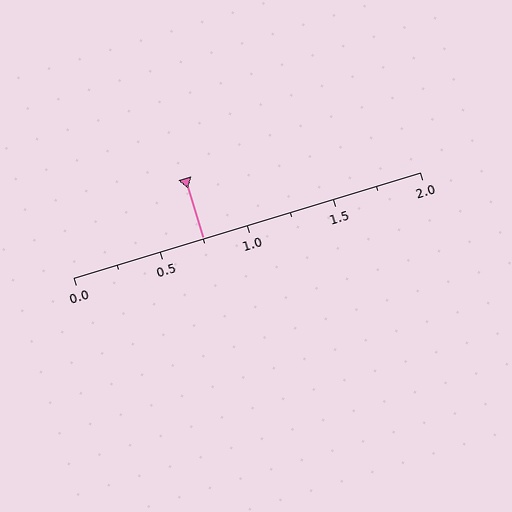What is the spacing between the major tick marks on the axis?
The major ticks are spaced 0.5 apart.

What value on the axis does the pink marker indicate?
The marker indicates approximately 0.75.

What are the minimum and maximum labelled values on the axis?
The axis runs from 0.0 to 2.0.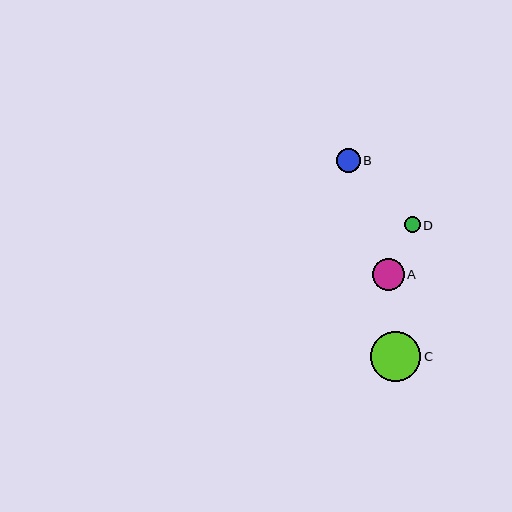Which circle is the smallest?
Circle D is the smallest with a size of approximately 16 pixels.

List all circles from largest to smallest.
From largest to smallest: C, A, B, D.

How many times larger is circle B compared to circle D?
Circle B is approximately 1.4 times the size of circle D.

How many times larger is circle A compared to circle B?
Circle A is approximately 1.3 times the size of circle B.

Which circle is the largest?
Circle C is the largest with a size of approximately 50 pixels.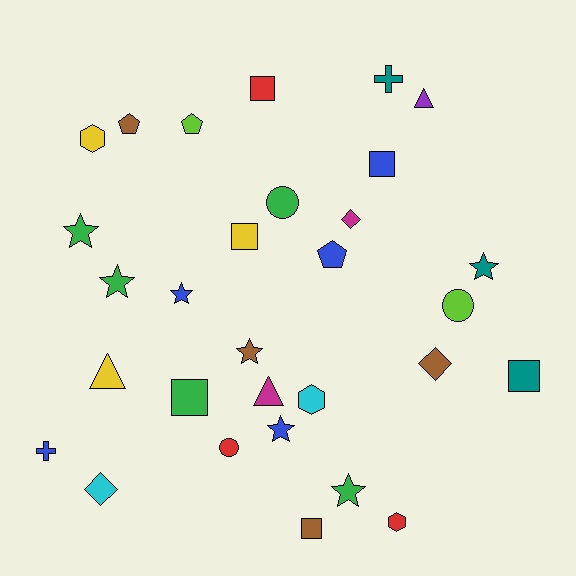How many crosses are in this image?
There are 2 crosses.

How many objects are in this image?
There are 30 objects.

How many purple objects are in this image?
There is 1 purple object.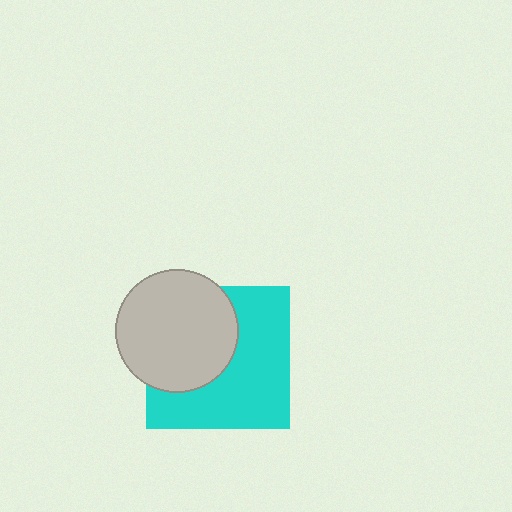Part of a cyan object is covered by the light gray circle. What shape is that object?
It is a square.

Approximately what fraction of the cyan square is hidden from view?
Roughly 43% of the cyan square is hidden behind the light gray circle.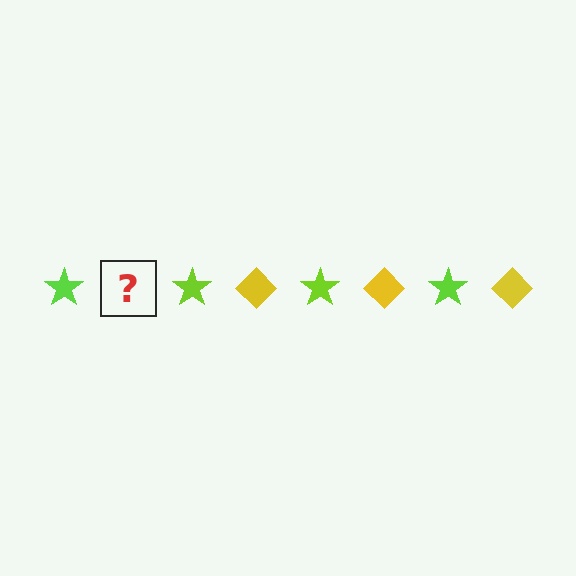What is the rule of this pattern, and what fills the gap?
The rule is that the pattern alternates between lime star and yellow diamond. The gap should be filled with a yellow diamond.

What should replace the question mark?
The question mark should be replaced with a yellow diamond.